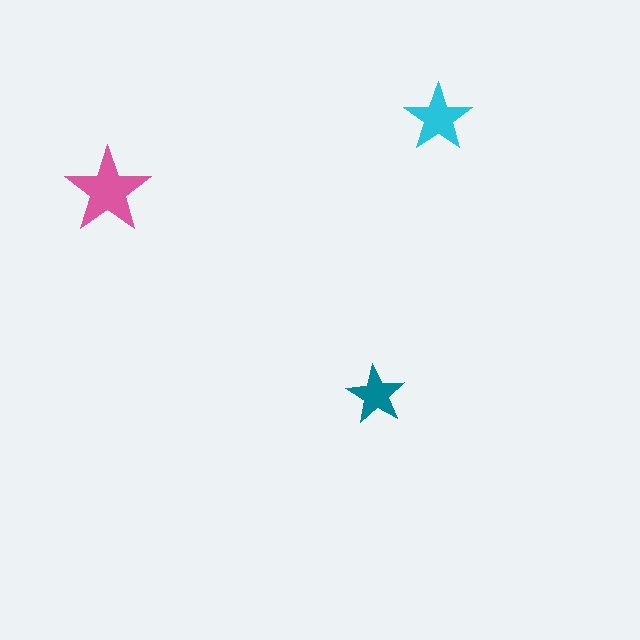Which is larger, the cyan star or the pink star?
The pink one.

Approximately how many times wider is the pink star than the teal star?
About 1.5 times wider.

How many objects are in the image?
There are 3 objects in the image.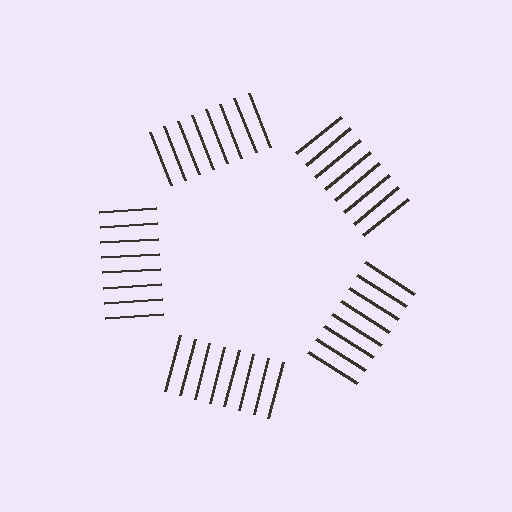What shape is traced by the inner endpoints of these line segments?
An illusory pentagon — the line segments terminate on its edges but no continuous stroke is drawn.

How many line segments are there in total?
40 — 8 along each of the 5 edges.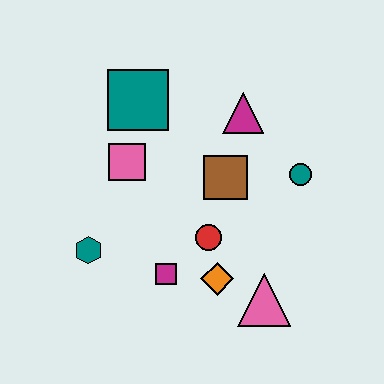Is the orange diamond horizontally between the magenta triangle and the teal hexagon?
Yes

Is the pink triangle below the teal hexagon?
Yes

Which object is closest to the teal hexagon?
The magenta square is closest to the teal hexagon.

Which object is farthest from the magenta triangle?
The teal hexagon is farthest from the magenta triangle.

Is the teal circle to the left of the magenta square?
No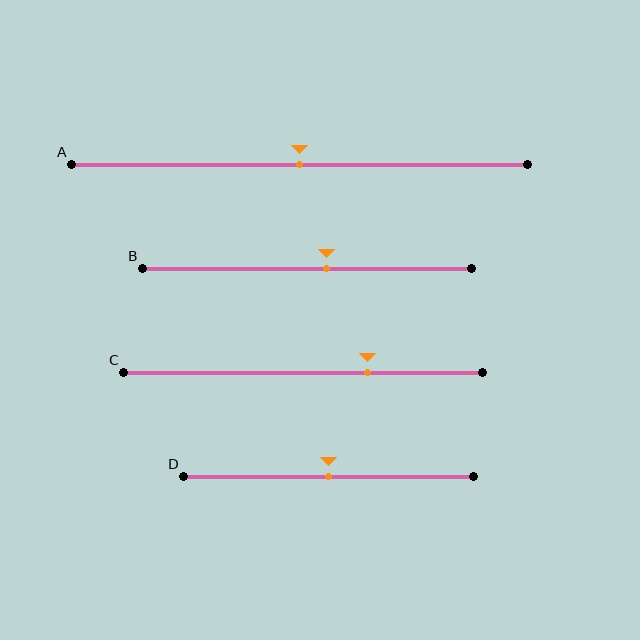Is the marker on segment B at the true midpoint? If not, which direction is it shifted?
No, the marker on segment B is shifted to the right by about 6% of the segment length.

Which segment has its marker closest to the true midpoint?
Segment A has its marker closest to the true midpoint.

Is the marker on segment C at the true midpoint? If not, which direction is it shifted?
No, the marker on segment C is shifted to the right by about 18% of the segment length.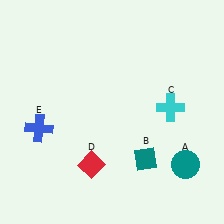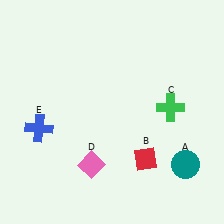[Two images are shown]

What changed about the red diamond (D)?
In Image 1, D is red. In Image 2, it changed to pink.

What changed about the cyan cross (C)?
In Image 1, C is cyan. In Image 2, it changed to green.